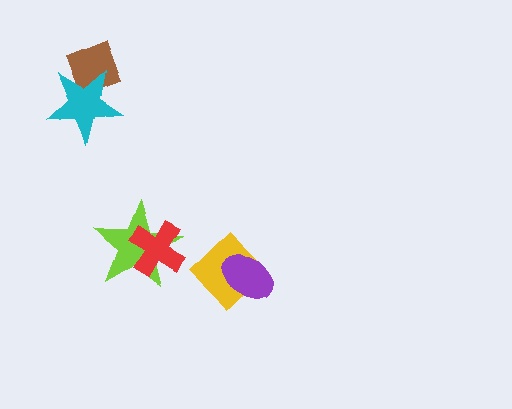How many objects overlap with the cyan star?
1 object overlaps with the cyan star.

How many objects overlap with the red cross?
1 object overlaps with the red cross.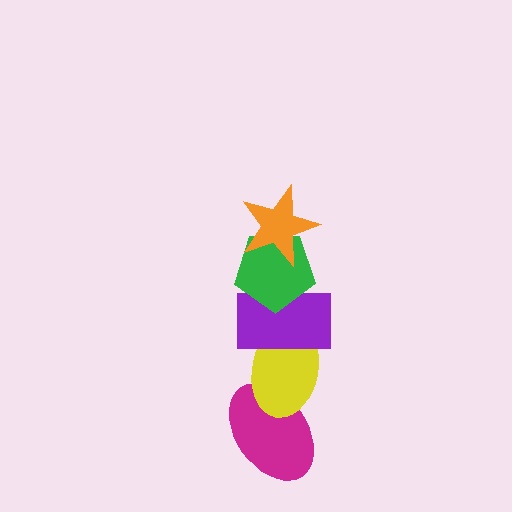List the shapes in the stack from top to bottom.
From top to bottom: the orange star, the green pentagon, the purple rectangle, the yellow ellipse, the magenta ellipse.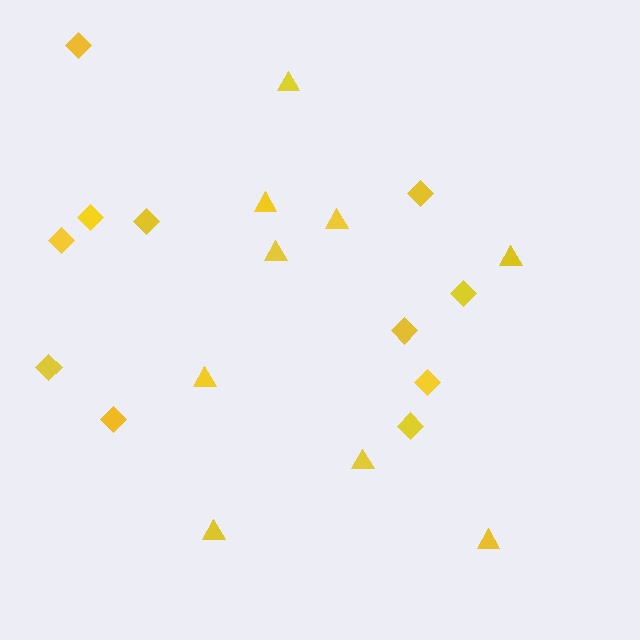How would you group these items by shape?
There are 2 groups: one group of triangles (9) and one group of diamonds (11).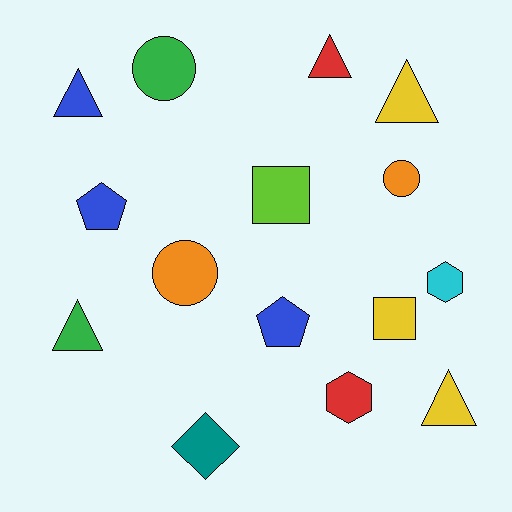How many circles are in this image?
There are 3 circles.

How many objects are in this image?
There are 15 objects.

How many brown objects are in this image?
There are no brown objects.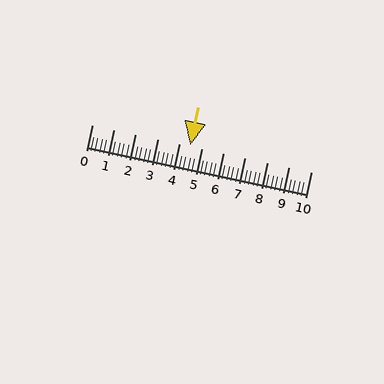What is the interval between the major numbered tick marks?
The major tick marks are spaced 1 units apart.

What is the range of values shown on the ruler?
The ruler shows values from 0 to 10.